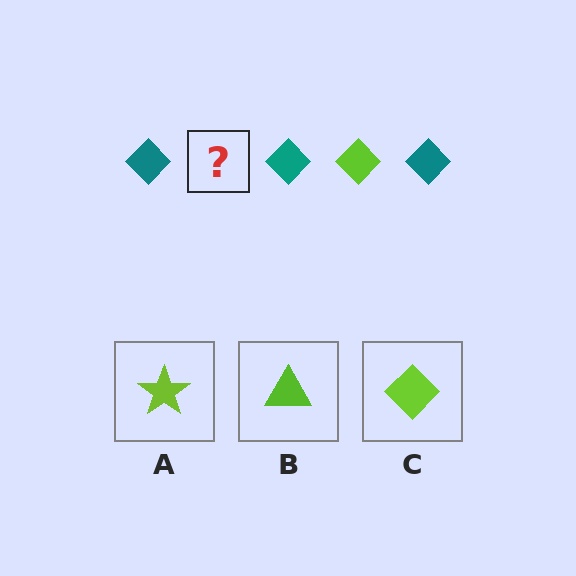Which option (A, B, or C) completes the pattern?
C.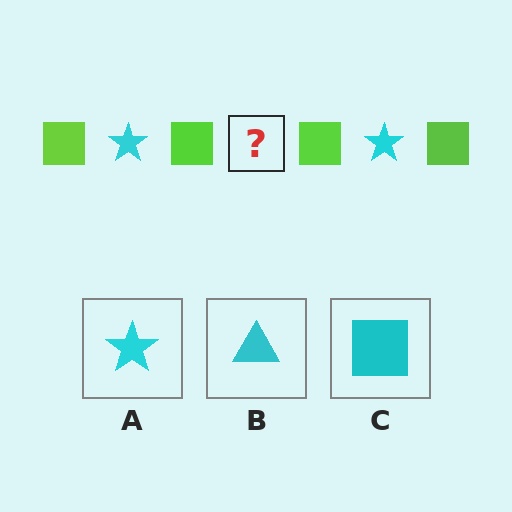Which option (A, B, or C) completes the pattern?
A.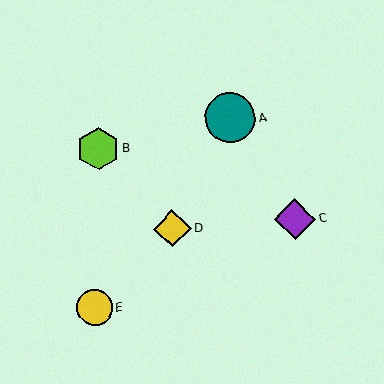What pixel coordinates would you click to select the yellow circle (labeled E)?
Click at (95, 308) to select the yellow circle E.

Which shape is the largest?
The teal circle (labeled A) is the largest.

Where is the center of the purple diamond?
The center of the purple diamond is at (295, 219).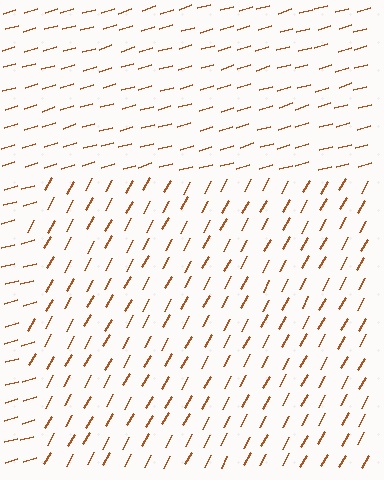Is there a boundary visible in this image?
Yes, there is a texture boundary formed by a change in line orientation.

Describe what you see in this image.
The image is filled with small brown line segments. A rectangle region in the image has lines oriented differently from the surrounding lines, creating a visible texture boundary.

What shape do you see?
I see a rectangle.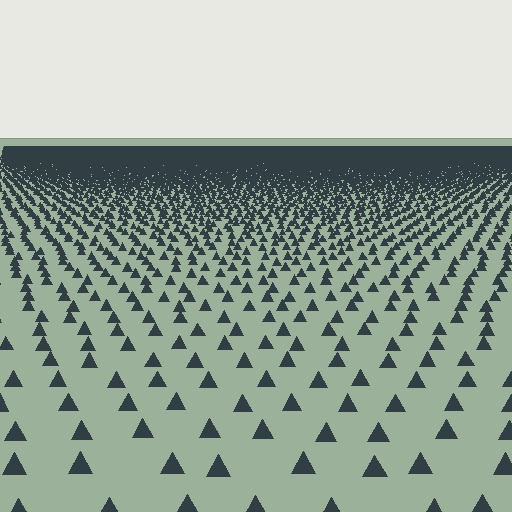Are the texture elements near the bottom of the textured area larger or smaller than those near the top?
Larger. Near the bottom, elements are closer to the viewer and appear at a bigger on-screen size.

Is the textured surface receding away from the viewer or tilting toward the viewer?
The surface is receding away from the viewer. Texture elements get smaller and denser toward the top.